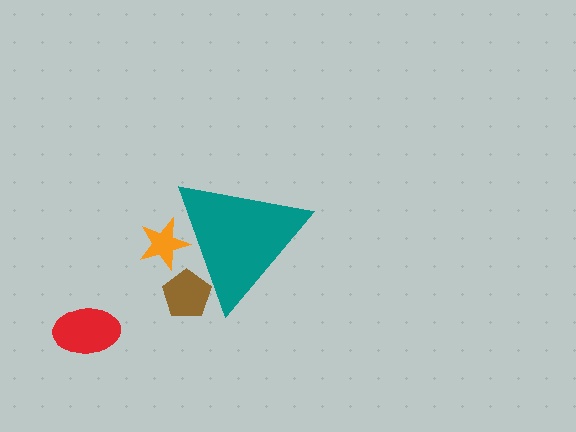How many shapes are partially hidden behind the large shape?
2 shapes are partially hidden.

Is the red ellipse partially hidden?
No, the red ellipse is fully visible.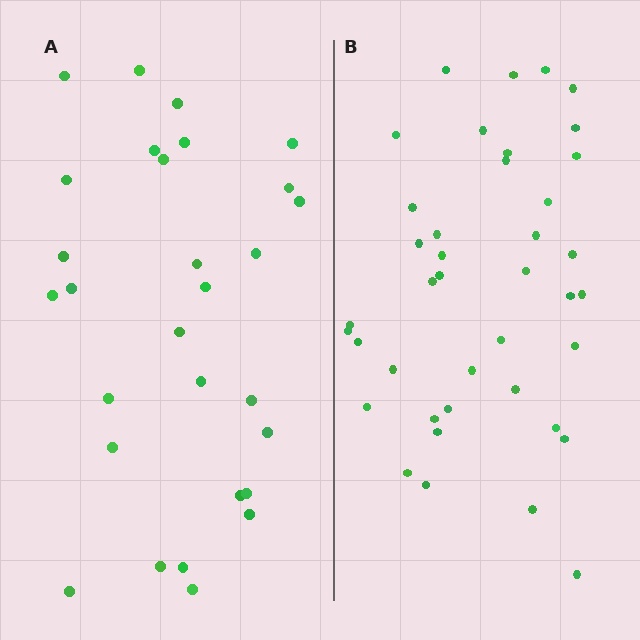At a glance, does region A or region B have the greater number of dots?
Region B (the right region) has more dots.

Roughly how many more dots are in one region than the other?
Region B has roughly 12 or so more dots than region A.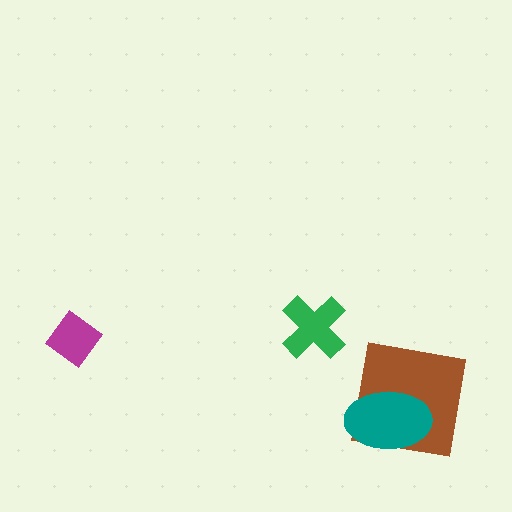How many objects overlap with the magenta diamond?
0 objects overlap with the magenta diamond.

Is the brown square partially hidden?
Yes, it is partially covered by another shape.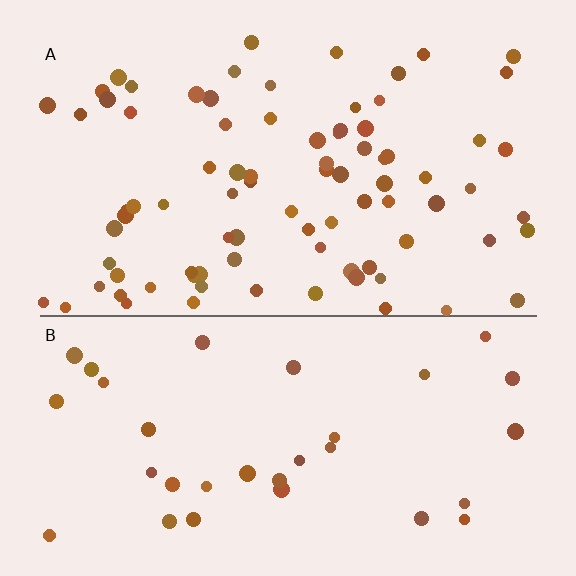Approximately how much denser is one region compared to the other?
Approximately 2.5× — region A over region B.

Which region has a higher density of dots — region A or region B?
A (the top).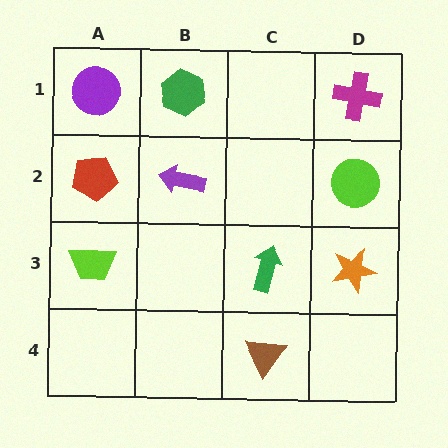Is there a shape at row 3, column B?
No, that cell is empty.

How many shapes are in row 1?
3 shapes.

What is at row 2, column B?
A purple arrow.